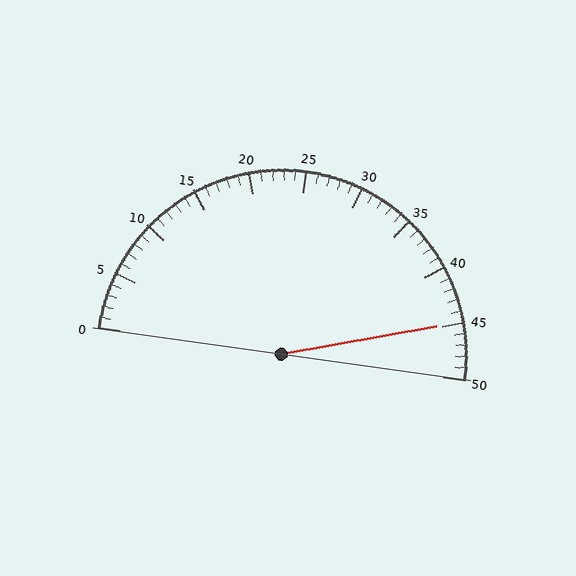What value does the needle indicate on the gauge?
The needle indicates approximately 45.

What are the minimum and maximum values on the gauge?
The gauge ranges from 0 to 50.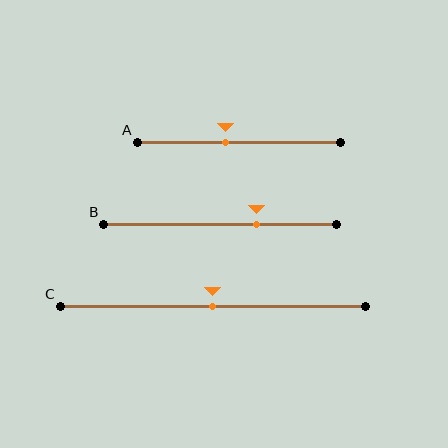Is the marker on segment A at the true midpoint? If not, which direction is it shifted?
No, the marker on segment A is shifted to the left by about 7% of the segment length.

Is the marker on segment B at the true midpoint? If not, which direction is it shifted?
No, the marker on segment B is shifted to the right by about 15% of the segment length.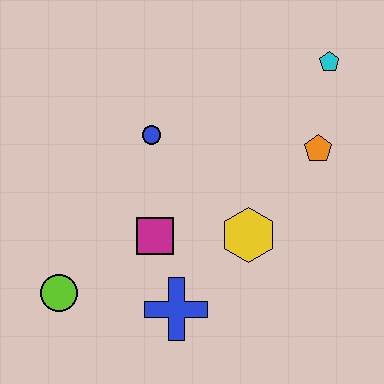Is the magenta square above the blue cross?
Yes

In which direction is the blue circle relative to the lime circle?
The blue circle is above the lime circle.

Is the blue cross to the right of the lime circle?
Yes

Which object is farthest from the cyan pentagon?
The lime circle is farthest from the cyan pentagon.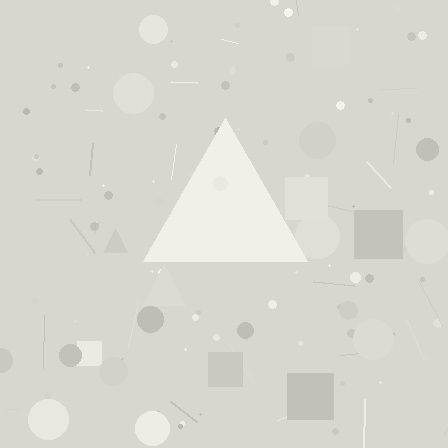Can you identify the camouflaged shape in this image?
The camouflaged shape is a triangle.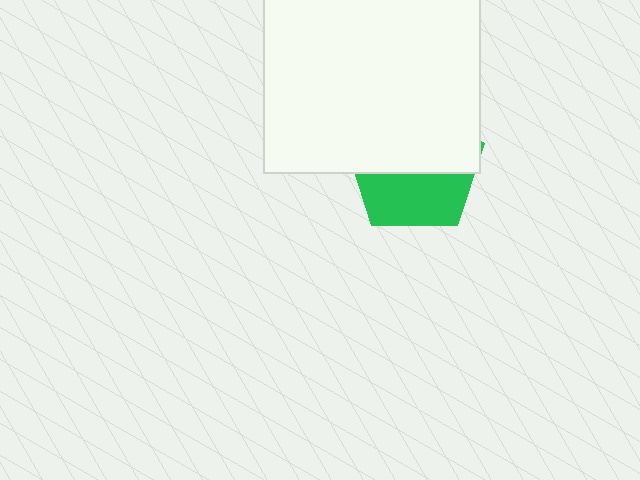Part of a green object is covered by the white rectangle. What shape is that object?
It is a pentagon.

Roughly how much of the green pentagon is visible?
A small part of it is visible (roughly 42%).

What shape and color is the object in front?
The object in front is a white rectangle.